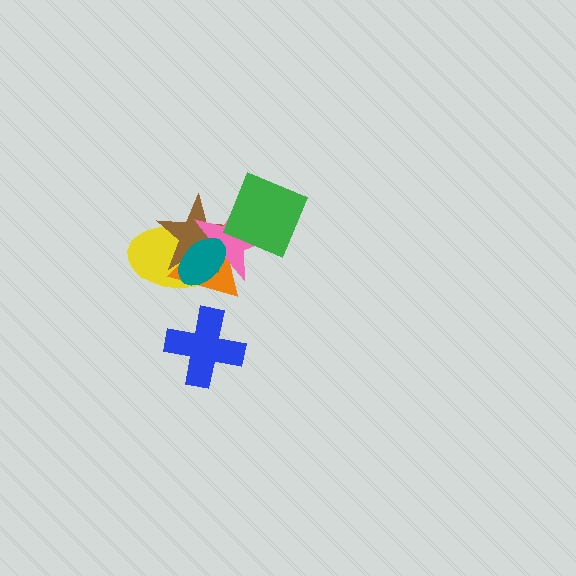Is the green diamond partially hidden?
No, no other shape covers it.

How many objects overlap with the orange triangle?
5 objects overlap with the orange triangle.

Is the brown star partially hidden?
Yes, it is partially covered by another shape.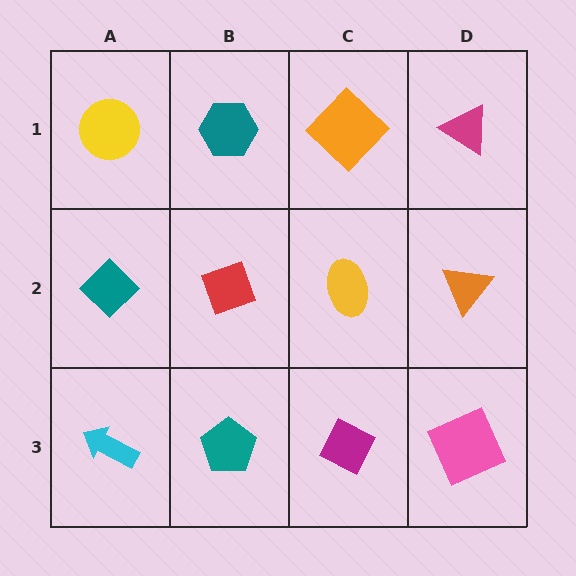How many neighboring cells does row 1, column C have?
3.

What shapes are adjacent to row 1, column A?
A teal diamond (row 2, column A), a teal hexagon (row 1, column B).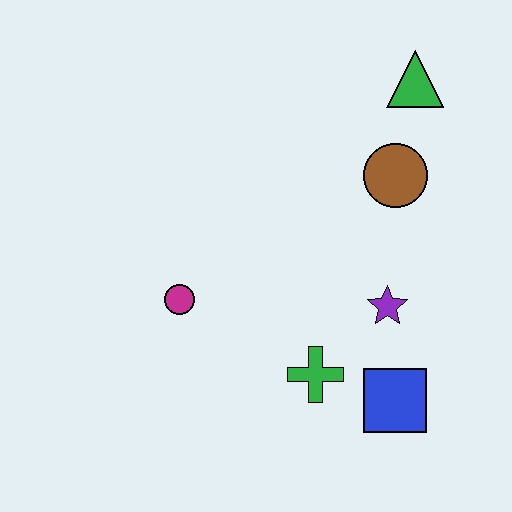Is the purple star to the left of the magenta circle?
No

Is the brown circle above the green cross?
Yes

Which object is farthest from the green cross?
The green triangle is farthest from the green cross.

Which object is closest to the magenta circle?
The green cross is closest to the magenta circle.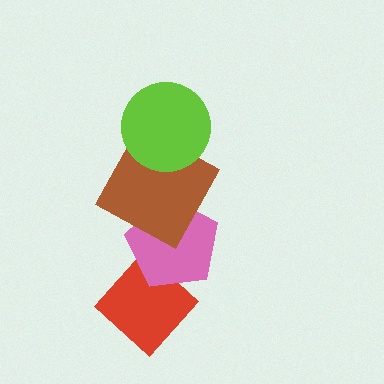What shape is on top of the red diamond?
The pink pentagon is on top of the red diamond.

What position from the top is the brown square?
The brown square is 2nd from the top.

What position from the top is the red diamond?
The red diamond is 4th from the top.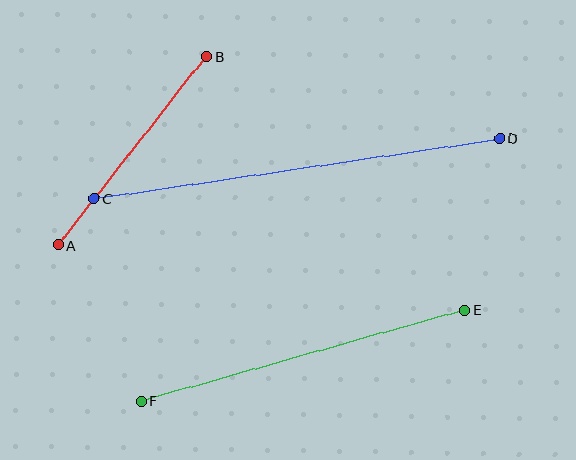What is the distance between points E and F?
The distance is approximately 335 pixels.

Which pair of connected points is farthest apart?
Points C and D are farthest apart.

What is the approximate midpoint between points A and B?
The midpoint is at approximately (132, 151) pixels.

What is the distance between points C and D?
The distance is approximately 410 pixels.